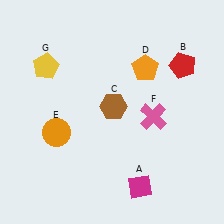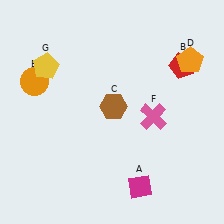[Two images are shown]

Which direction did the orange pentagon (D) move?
The orange pentagon (D) moved right.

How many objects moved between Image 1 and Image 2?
2 objects moved between the two images.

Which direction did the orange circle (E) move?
The orange circle (E) moved up.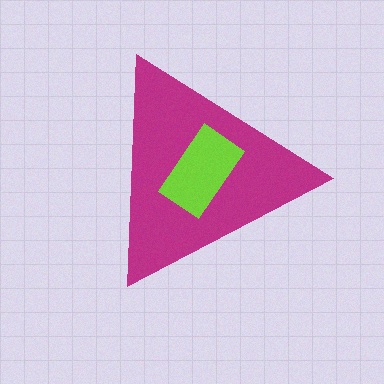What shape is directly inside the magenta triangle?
The lime rectangle.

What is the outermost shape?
The magenta triangle.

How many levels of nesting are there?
2.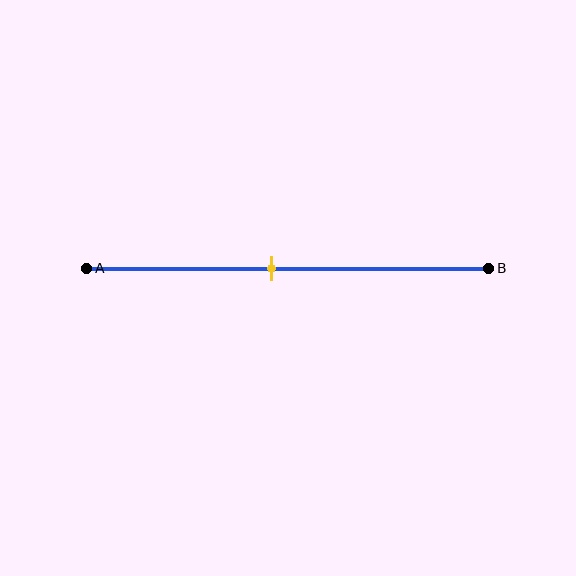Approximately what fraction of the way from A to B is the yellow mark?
The yellow mark is approximately 45% of the way from A to B.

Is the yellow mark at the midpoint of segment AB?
No, the mark is at about 45% from A, not at the 50% midpoint.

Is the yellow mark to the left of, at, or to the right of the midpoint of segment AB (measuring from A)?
The yellow mark is to the left of the midpoint of segment AB.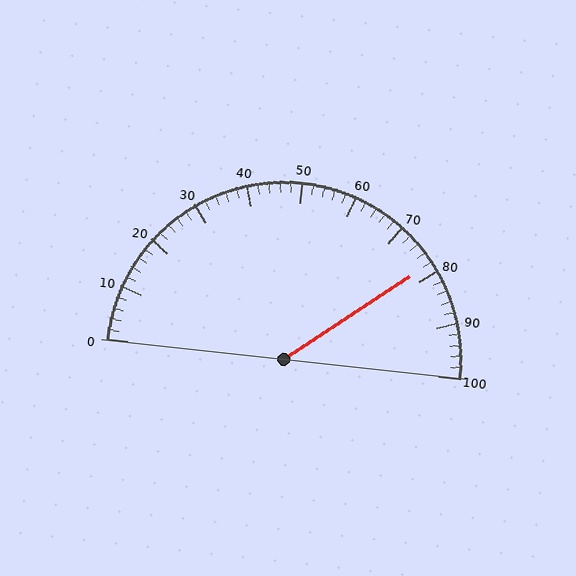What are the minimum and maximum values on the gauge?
The gauge ranges from 0 to 100.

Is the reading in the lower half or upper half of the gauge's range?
The reading is in the upper half of the range (0 to 100).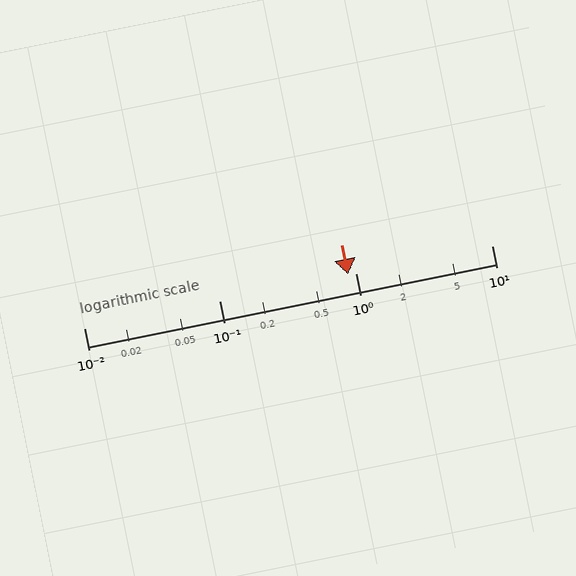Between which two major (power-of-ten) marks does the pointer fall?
The pointer is between 0.1 and 1.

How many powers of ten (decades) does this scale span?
The scale spans 3 decades, from 0.01 to 10.